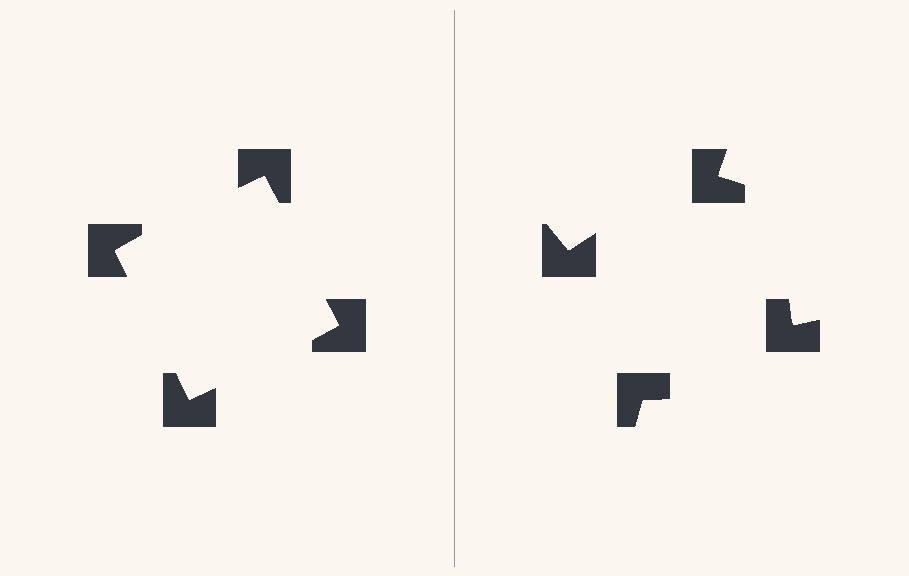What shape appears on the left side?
An illusory square.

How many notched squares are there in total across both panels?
8 — 4 on each side.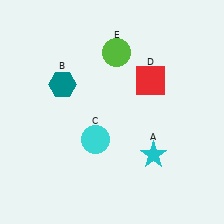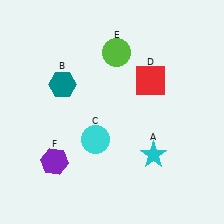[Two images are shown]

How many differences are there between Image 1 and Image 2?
There is 1 difference between the two images.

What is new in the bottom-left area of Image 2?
A purple hexagon (F) was added in the bottom-left area of Image 2.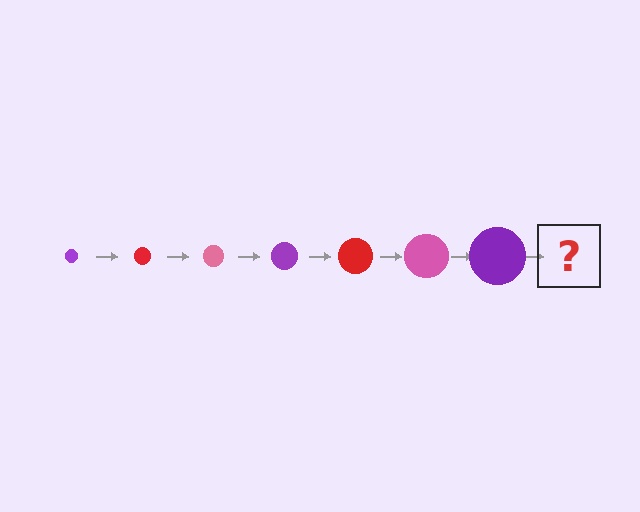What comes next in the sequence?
The next element should be a red circle, larger than the previous one.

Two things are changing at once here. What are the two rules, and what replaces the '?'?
The two rules are that the circle grows larger each step and the color cycles through purple, red, and pink. The '?' should be a red circle, larger than the previous one.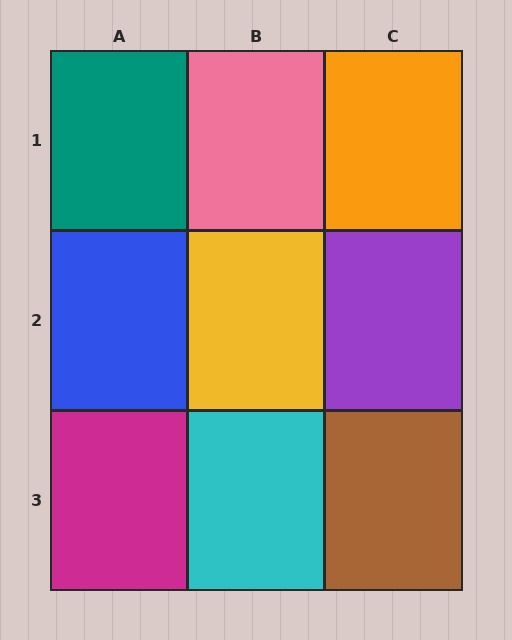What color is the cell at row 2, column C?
Purple.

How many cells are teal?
1 cell is teal.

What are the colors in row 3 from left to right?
Magenta, cyan, brown.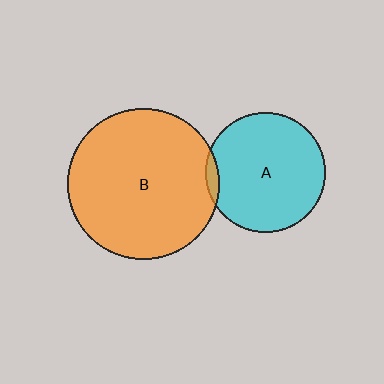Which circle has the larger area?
Circle B (orange).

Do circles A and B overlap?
Yes.